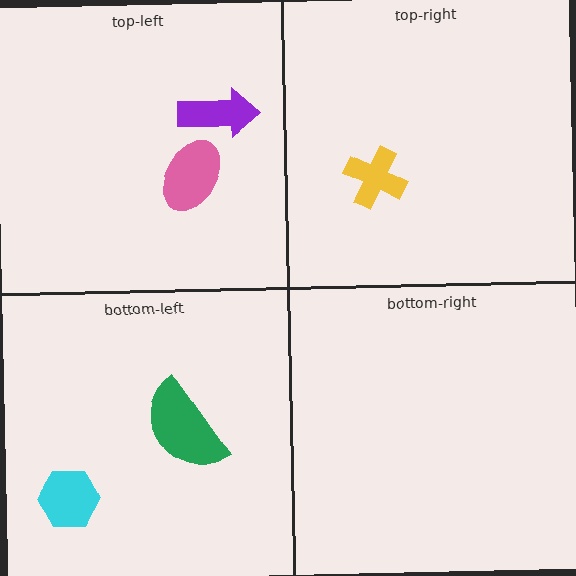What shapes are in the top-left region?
The pink ellipse, the purple arrow.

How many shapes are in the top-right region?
1.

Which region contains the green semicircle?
The bottom-left region.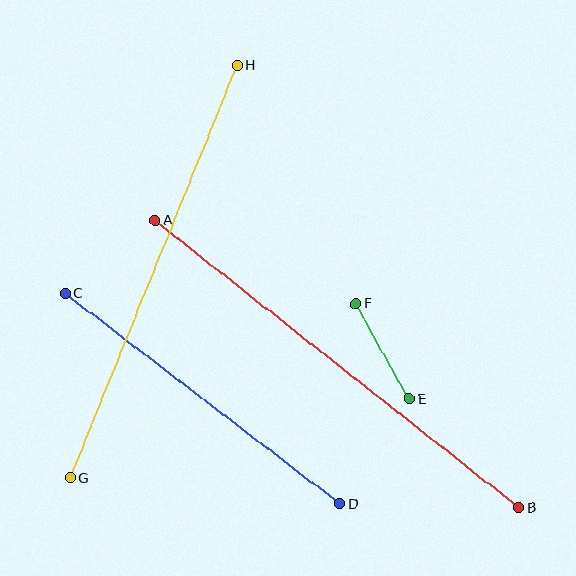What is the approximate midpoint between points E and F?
The midpoint is at approximately (383, 351) pixels.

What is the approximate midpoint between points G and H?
The midpoint is at approximately (154, 271) pixels.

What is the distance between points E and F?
The distance is approximately 109 pixels.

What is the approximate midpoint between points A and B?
The midpoint is at approximately (337, 364) pixels.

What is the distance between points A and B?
The distance is approximately 464 pixels.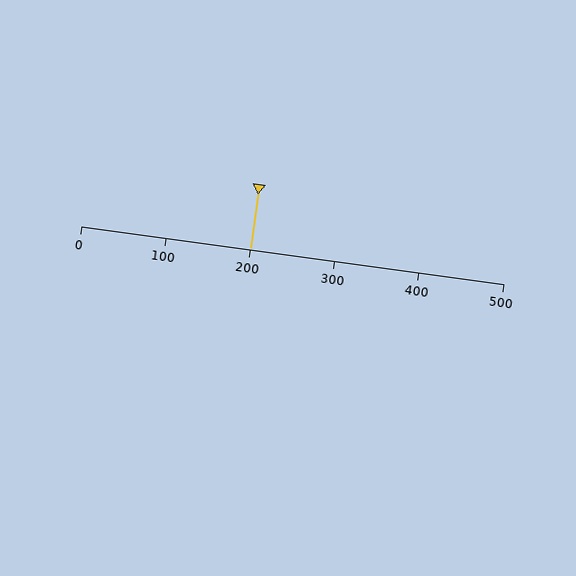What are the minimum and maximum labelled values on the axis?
The axis runs from 0 to 500.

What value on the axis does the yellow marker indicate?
The marker indicates approximately 200.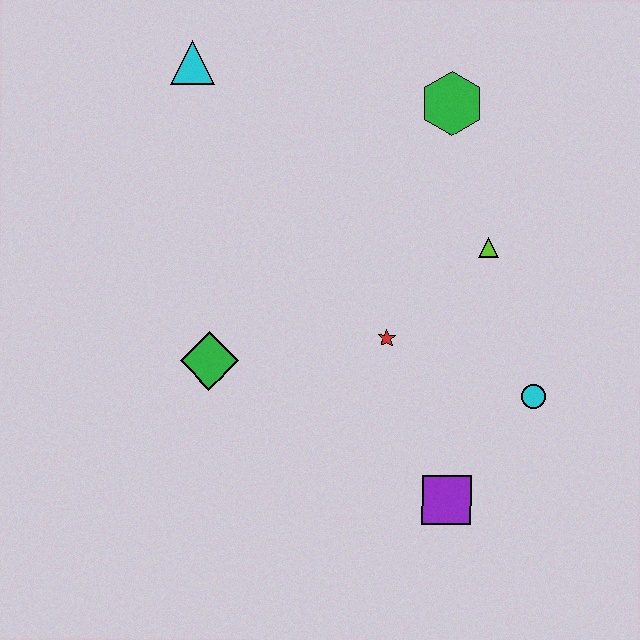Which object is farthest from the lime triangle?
The cyan triangle is farthest from the lime triangle.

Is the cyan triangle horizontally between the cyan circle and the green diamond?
No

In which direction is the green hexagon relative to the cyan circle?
The green hexagon is above the cyan circle.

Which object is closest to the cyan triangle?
The green hexagon is closest to the cyan triangle.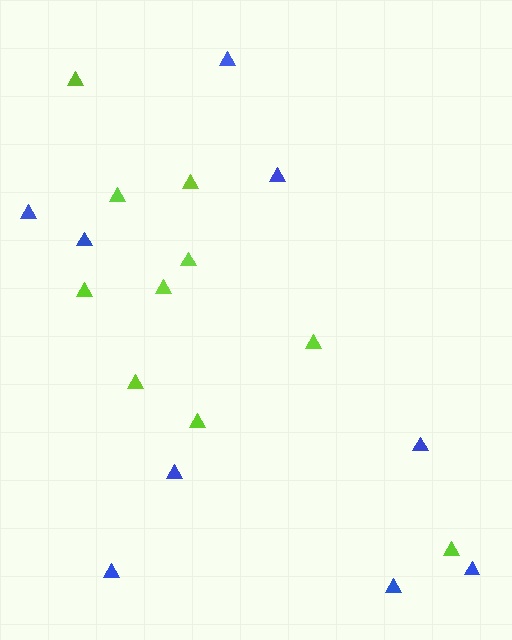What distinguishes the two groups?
There are 2 groups: one group of lime triangles (10) and one group of blue triangles (9).